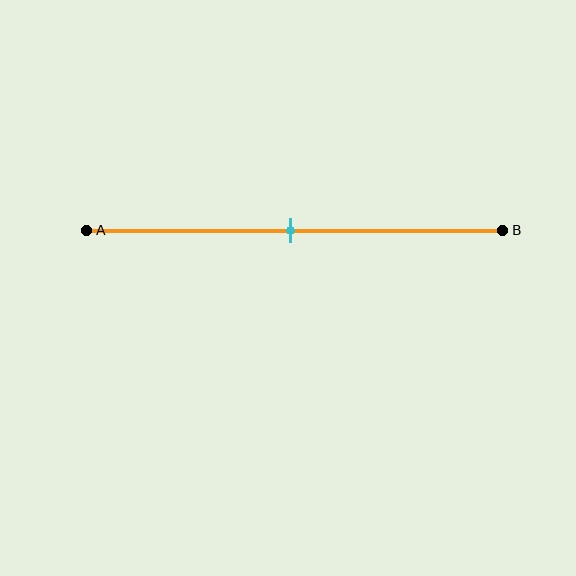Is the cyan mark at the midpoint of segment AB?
Yes, the mark is approximately at the midpoint.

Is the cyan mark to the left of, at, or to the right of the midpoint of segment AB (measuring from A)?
The cyan mark is approximately at the midpoint of segment AB.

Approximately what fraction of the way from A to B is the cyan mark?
The cyan mark is approximately 50% of the way from A to B.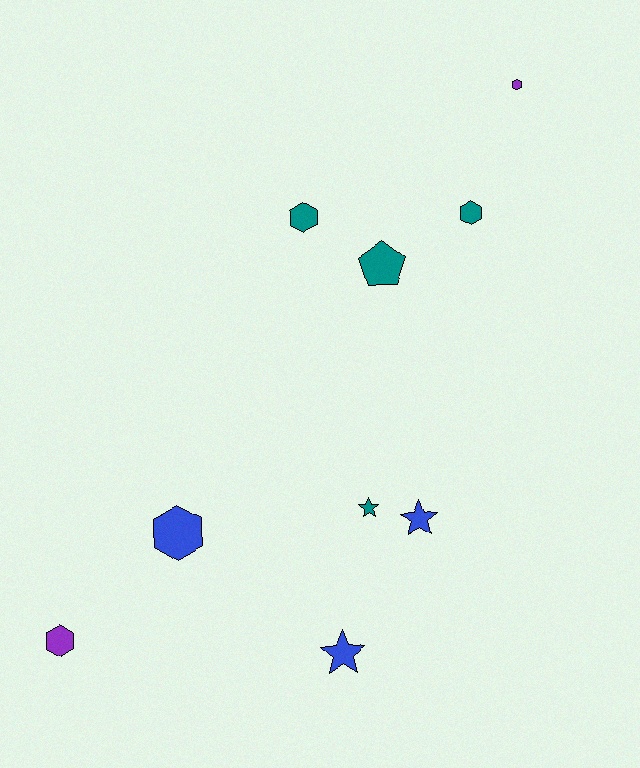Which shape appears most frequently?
Hexagon, with 5 objects.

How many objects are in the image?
There are 9 objects.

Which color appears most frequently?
Teal, with 4 objects.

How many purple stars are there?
There are no purple stars.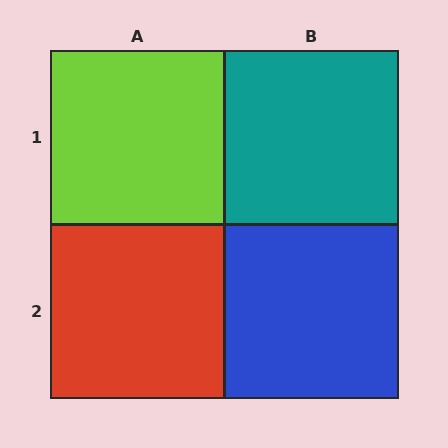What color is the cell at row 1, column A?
Lime.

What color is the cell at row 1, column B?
Teal.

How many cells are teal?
1 cell is teal.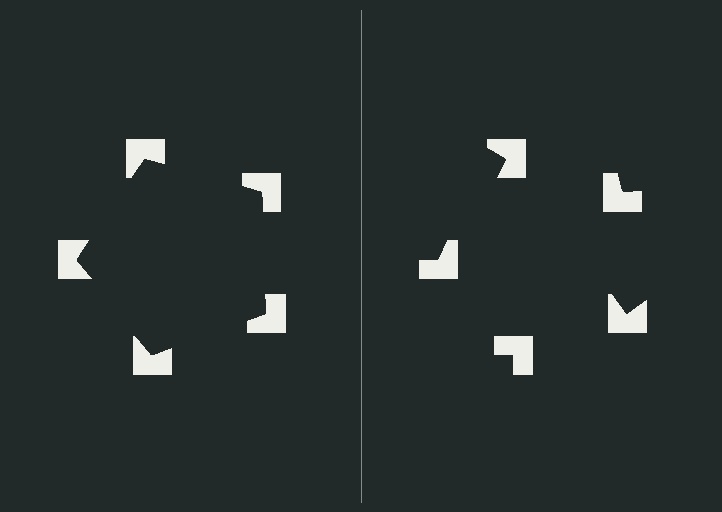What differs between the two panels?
The notched squares are positioned identically on both sides; only the wedge orientations differ. On the left they align to a pentagon; on the right they are misaligned.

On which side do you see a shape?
An illusory pentagon appears on the left side. On the right side the wedge cuts are rotated, so no coherent shape forms.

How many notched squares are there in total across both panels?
10 — 5 on each side.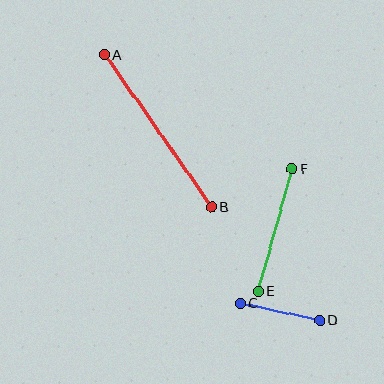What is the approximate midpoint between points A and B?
The midpoint is at approximately (158, 131) pixels.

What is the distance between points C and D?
The distance is approximately 81 pixels.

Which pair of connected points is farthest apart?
Points A and B are farthest apart.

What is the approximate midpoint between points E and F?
The midpoint is at approximately (275, 230) pixels.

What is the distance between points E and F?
The distance is approximately 127 pixels.